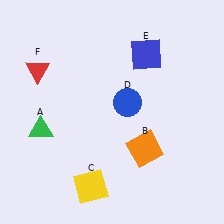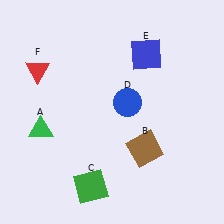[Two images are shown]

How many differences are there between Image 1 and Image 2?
There are 2 differences between the two images.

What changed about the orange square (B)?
In Image 1, B is orange. In Image 2, it changed to brown.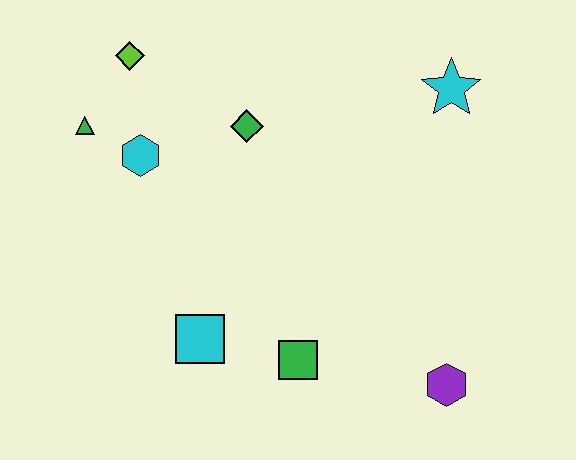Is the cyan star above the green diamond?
Yes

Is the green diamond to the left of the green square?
Yes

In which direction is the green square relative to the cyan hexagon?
The green square is below the cyan hexagon.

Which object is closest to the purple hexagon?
The green square is closest to the purple hexagon.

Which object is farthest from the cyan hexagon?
The purple hexagon is farthest from the cyan hexagon.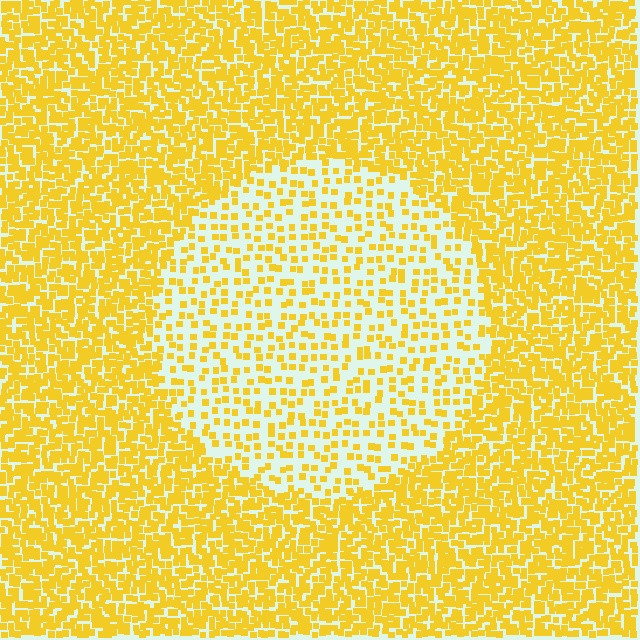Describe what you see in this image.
The image contains small yellow elements arranged at two different densities. A circle-shaped region is visible where the elements are less densely packed than the surrounding area.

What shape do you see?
I see a circle.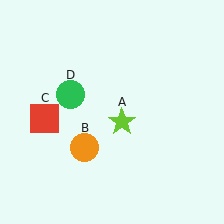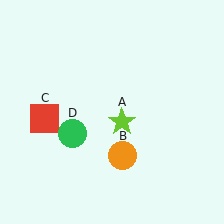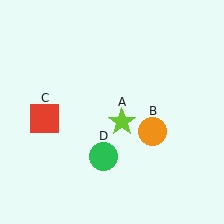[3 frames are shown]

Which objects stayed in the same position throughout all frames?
Lime star (object A) and red square (object C) remained stationary.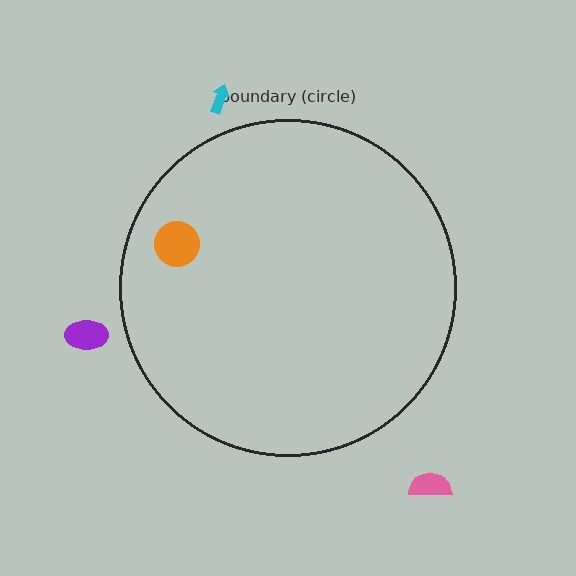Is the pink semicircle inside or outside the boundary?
Outside.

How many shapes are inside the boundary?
1 inside, 3 outside.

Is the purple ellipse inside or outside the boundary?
Outside.